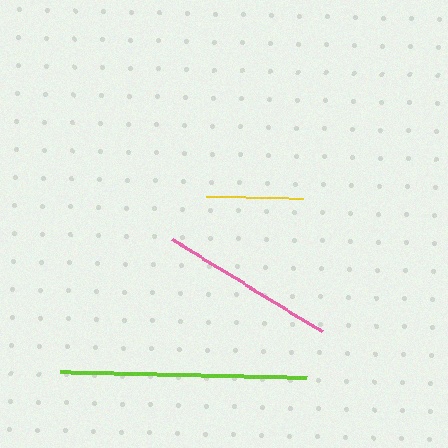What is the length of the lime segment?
The lime segment is approximately 247 pixels long.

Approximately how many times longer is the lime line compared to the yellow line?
The lime line is approximately 2.5 times the length of the yellow line.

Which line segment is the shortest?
The yellow line is the shortest at approximately 97 pixels.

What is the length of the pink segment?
The pink segment is approximately 176 pixels long.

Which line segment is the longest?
The lime line is the longest at approximately 247 pixels.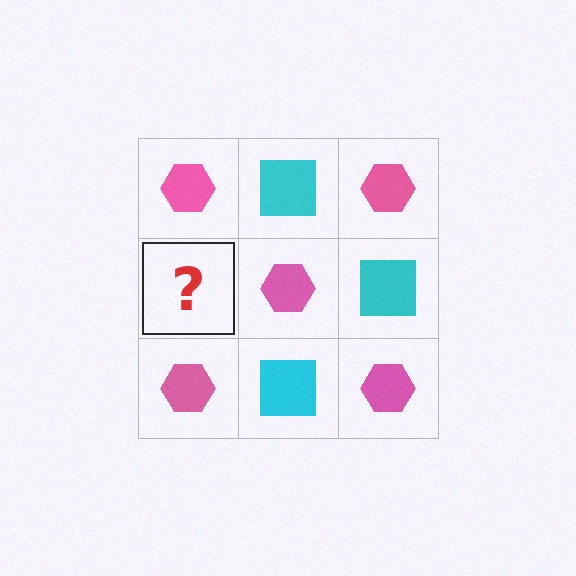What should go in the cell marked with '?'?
The missing cell should contain a cyan square.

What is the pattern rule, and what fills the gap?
The rule is that it alternates pink hexagon and cyan square in a checkerboard pattern. The gap should be filled with a cyan square.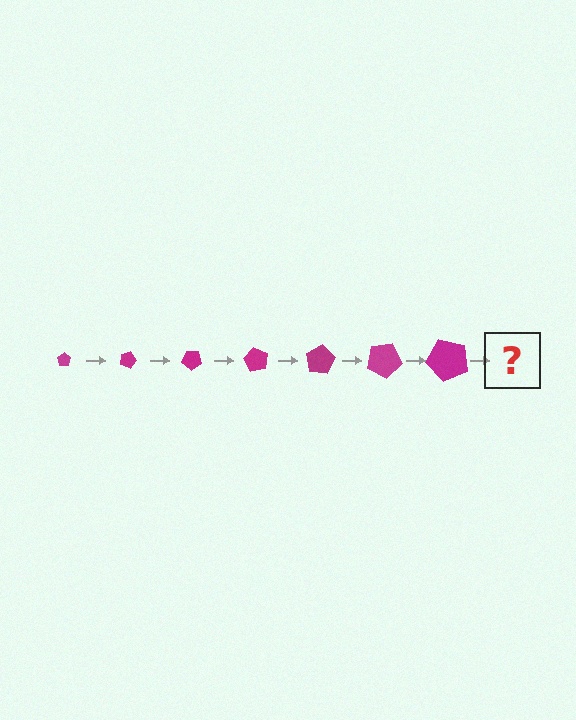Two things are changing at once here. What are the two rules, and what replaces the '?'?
The two rules are that the pentagon grows larger each step and it rotates 20 degrees each step. The '?' should be a pentagon, larger than the previous one and rotated 140 degrees from the start.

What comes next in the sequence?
The next element should be a pentagon, larger than the previous one and rotated 140 degrees from the start.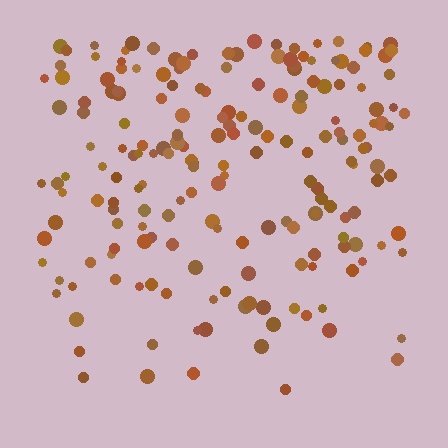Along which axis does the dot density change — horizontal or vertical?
Vertical.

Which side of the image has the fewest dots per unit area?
The bottom.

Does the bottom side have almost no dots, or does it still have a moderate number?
Still a moderate number, just noticeably fewer than the top.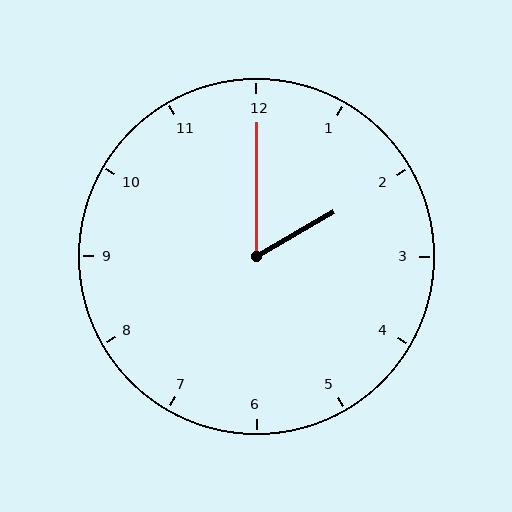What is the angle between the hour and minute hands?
Approximately 60 degrees.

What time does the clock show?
2:00.